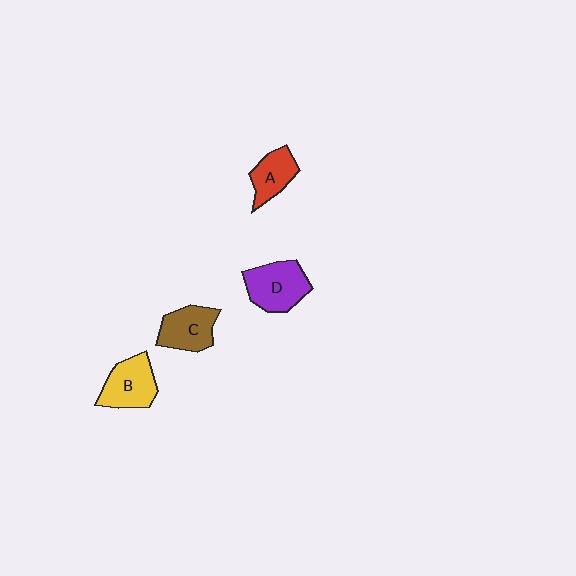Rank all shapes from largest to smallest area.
From largest to smallest: D (purple), B (yellow), C (brown), A (red).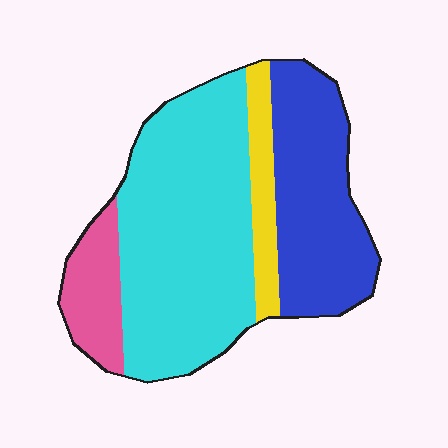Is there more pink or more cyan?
Cyan.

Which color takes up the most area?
Cyan, at roughly 50%.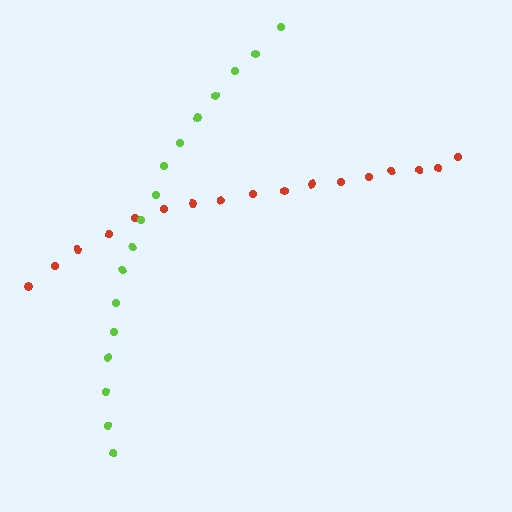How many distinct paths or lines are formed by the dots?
There are 2 distinct paths.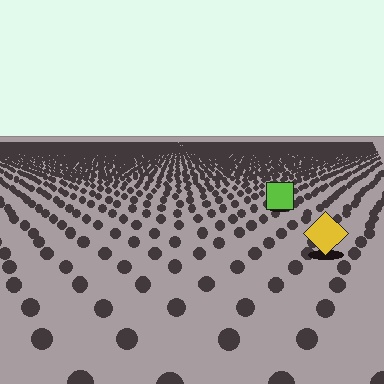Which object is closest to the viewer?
The yellow diamond is closest. The texture marks near it are larger and more spread out.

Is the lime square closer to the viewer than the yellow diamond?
No. The yellow diamond is closer — you can tell from the texture gradient: the ground texture is coarser near it.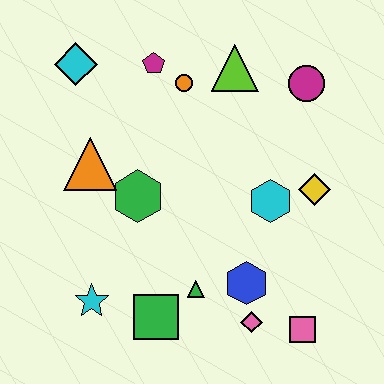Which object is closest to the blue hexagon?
The pink diamond is closest to the blue hexagon.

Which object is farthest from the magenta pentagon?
The pink square is farthest from the magenta pentagon.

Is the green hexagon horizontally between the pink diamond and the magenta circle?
No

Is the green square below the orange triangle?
Yes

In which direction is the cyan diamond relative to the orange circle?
The cyan diamond is to the left of the orange circle.